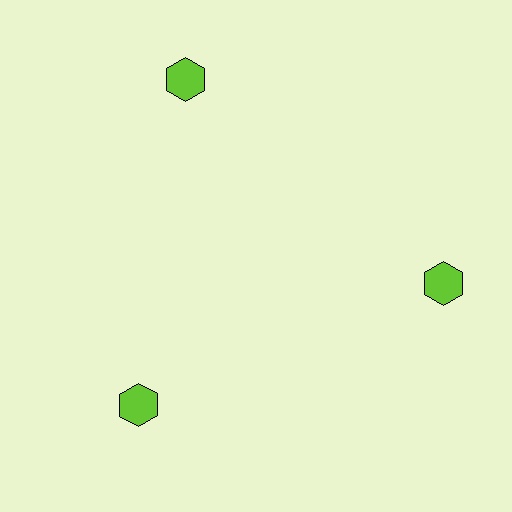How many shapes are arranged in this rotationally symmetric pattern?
There are 3 shapes, arranged in 3 groups of 1.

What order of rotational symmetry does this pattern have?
This pattern has 3-fold rotational symmetry.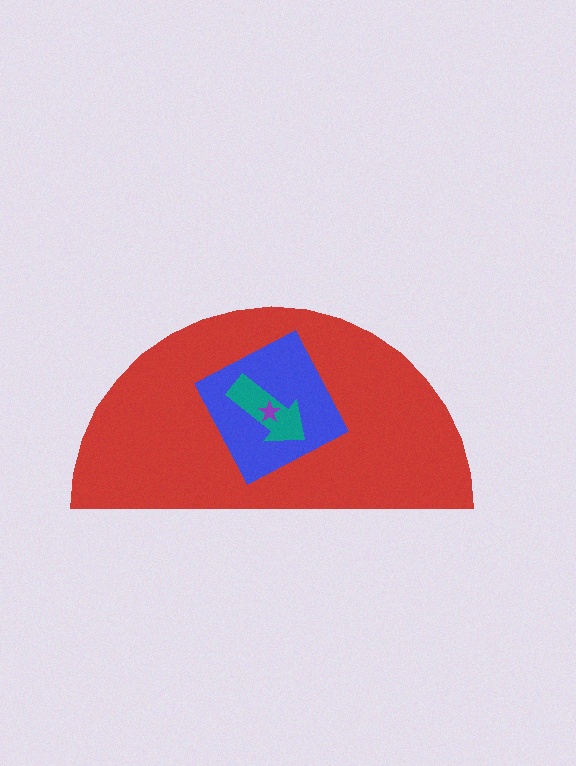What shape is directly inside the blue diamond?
The teal arrow.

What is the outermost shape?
The red semicircle.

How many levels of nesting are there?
4.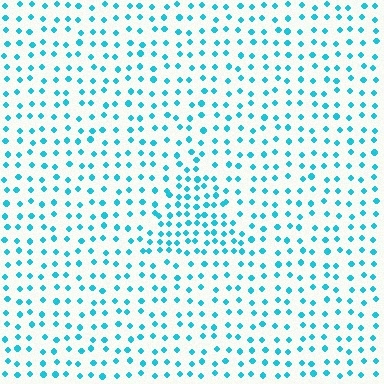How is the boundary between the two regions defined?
The boundary is defined by a change in element density (approximately 1.8x ratio). All elements are the same color, size, and shape.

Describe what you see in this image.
The image contains small cyan elements arranged at two different densities. A triangle-shaped region is visible where the elements are more densely packed than the surrounding area.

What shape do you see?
I see a triangle.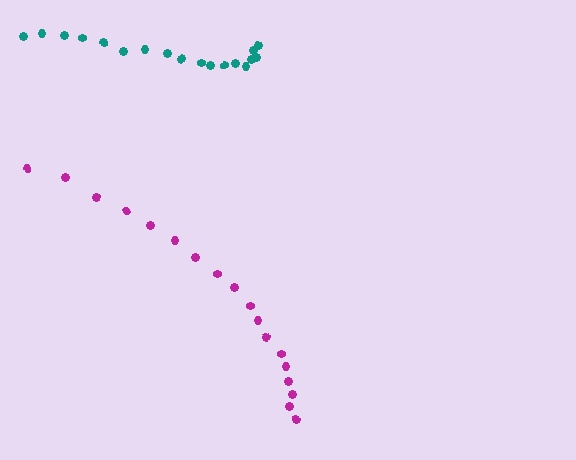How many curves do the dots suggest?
There are 2 distinct paths.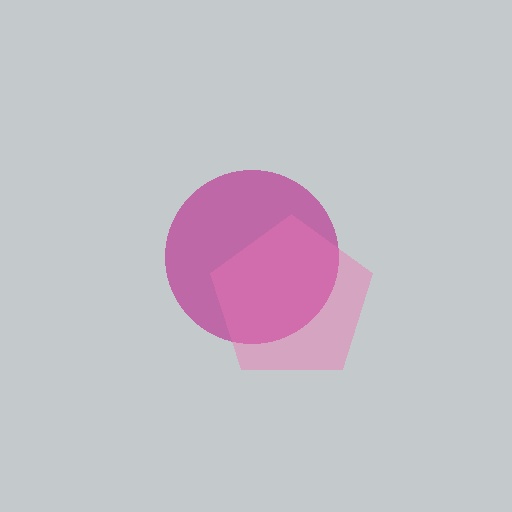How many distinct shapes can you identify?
There are 2 distinct shapes: a magenta circle, a pink pentagon.